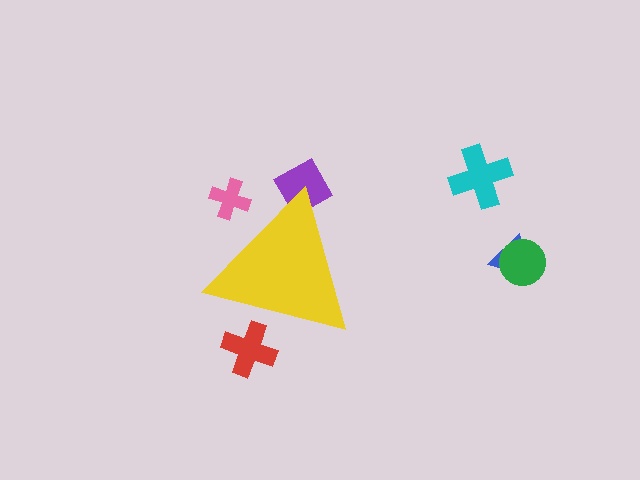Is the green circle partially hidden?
No, the green circle is fully visible.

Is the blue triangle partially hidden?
No, the blue triangle is fully visible.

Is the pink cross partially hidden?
Yes, the pink cross is partially hidden behind the yellow triangle.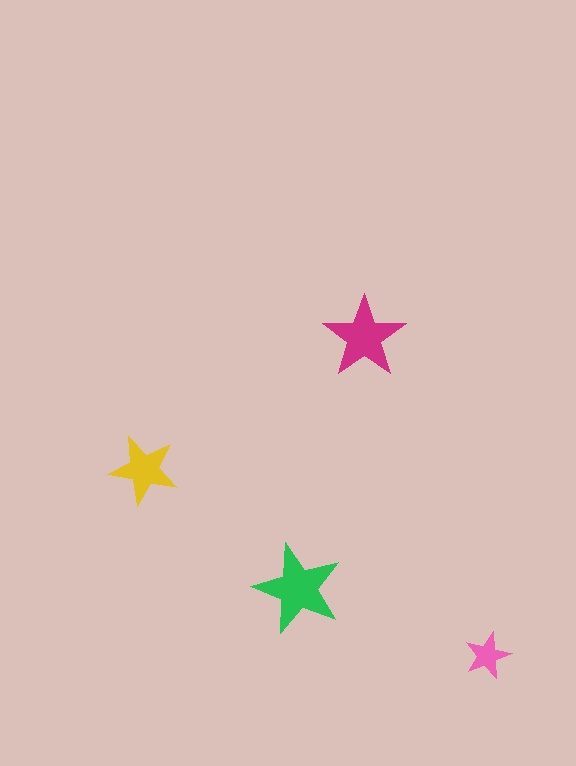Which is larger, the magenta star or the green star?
The green one.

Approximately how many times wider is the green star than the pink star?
About 2 times wider.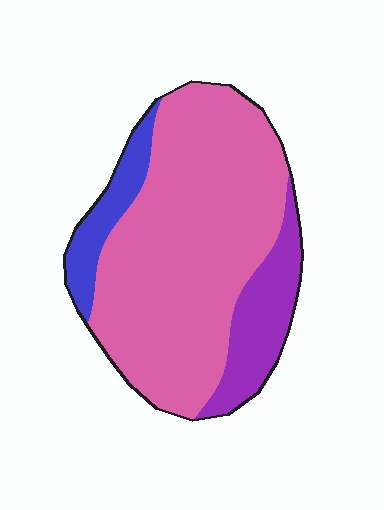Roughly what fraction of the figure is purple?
Purple covers roughly 15% of the figure.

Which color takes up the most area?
Pink, at roughly 75%.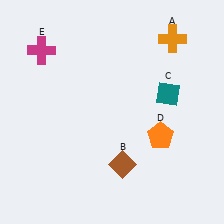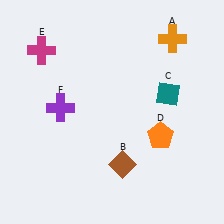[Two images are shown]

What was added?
A purple cross (F) was added in Image 2.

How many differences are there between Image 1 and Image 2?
There is 1 difference between the two images.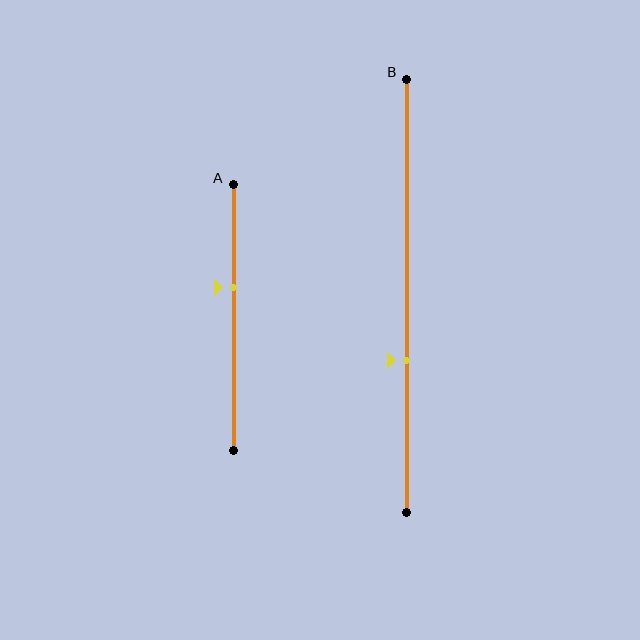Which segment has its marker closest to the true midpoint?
Segment A has its marker closest to the true midpoint.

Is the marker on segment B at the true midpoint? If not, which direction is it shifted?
No, the marker on segment B is shifted downward by about 15% of the segment length.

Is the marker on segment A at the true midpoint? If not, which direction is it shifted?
No, the marker on segment A is shifted upward by about 11% of the segment length.